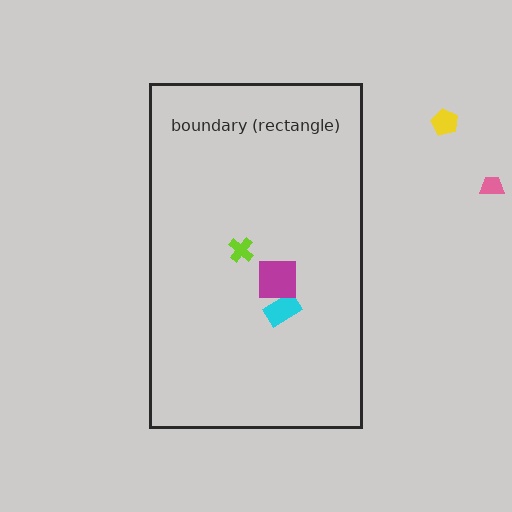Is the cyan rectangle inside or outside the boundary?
Inside.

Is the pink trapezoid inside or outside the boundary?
Outside.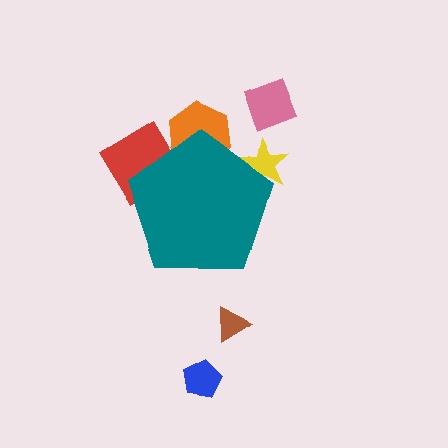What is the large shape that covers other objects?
A teal pentagon.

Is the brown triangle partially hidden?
No, the brown triangle is fully visible.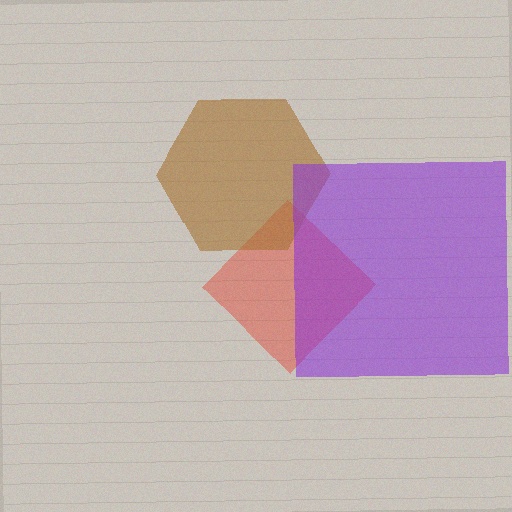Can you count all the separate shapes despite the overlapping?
Yes, there are 3 separate shapes.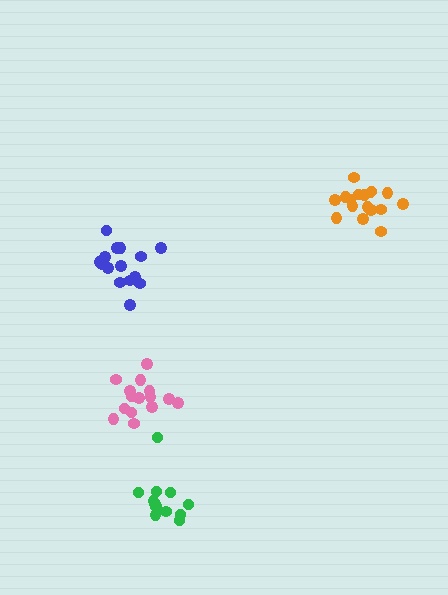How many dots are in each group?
Group 1: 15 dots, Group 2: 15 dots, Group 3: 17 dots, Group 4: 12 dots (59 total).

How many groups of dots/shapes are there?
There are 4 groups.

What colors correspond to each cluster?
The clusters are colored: blue, pink, orange, green.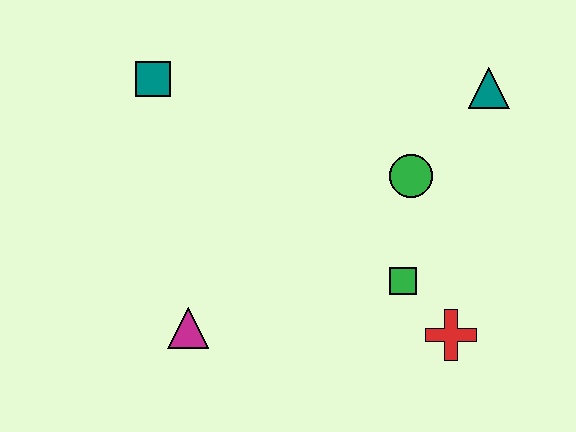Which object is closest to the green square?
The red cross is closest to the green square.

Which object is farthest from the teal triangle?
The magenta triangle is farthest from the teal triangle.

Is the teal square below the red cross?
No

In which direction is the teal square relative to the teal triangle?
The teal square is to the left of the teal triangle.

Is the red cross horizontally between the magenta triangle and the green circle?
No